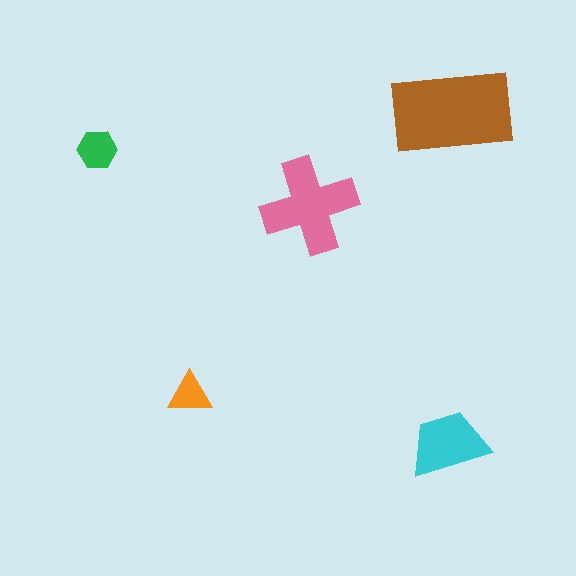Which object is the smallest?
The orange triangle.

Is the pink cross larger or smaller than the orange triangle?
Larger.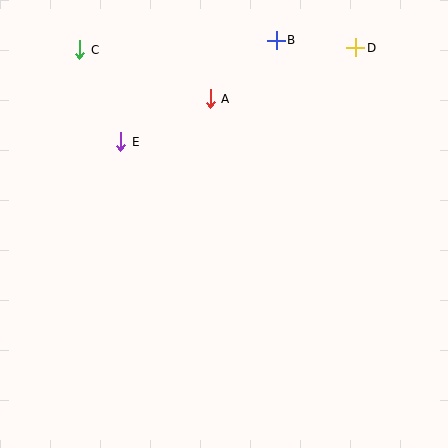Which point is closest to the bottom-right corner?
Point D is closest to the bottom-right corner.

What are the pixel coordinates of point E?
Point E is at (121, 142).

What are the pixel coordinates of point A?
Point A is at (210, 99).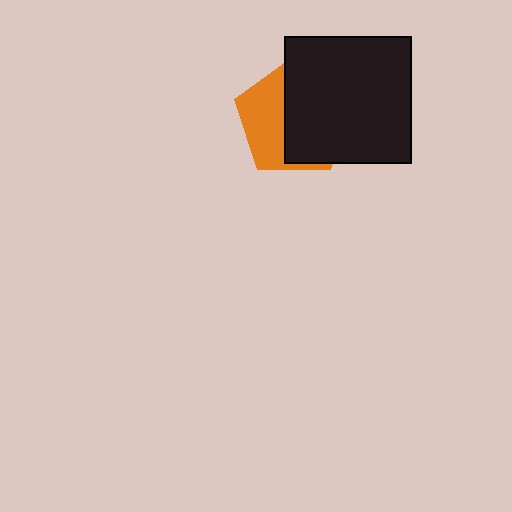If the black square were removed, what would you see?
You would see the complete orange pentagon.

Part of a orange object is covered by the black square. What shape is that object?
It is a pentagon.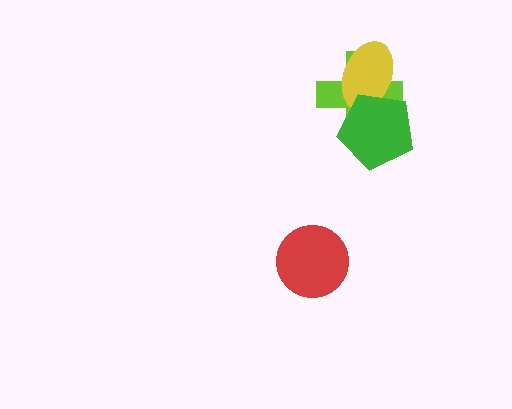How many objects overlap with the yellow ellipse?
2 objects overlap with the yellow ellipse.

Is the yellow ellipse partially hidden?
Yes, it is partially covered by another shape.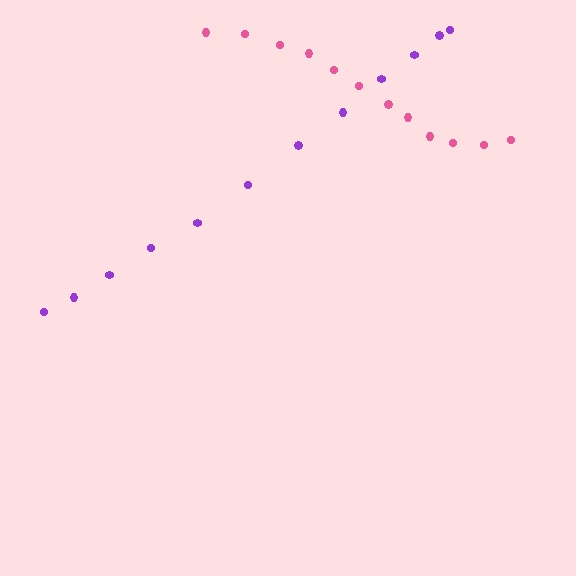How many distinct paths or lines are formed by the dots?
There are 2 distinct paths.